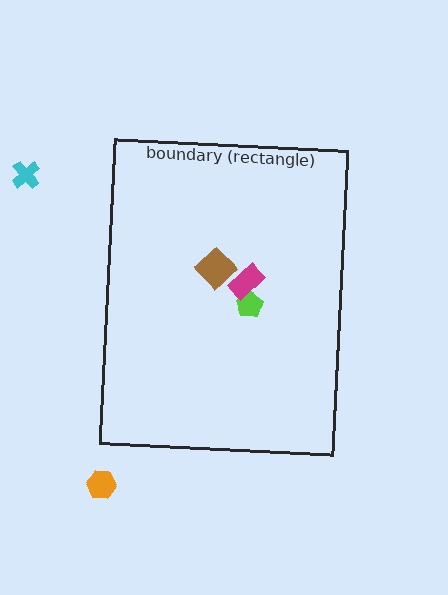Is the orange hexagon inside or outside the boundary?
Outside.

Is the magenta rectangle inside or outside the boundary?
Inside.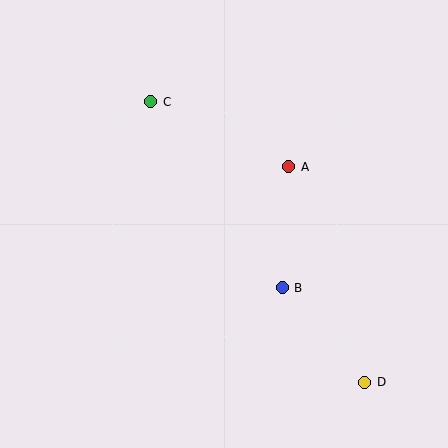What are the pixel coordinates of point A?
Point A is at (289, 167).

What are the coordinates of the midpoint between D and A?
The midpoint between D and A is at (327, 275).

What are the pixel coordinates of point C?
Point C is at (151, 102).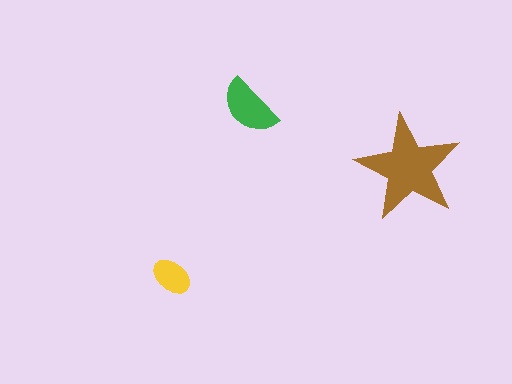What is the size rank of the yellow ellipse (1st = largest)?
3rd.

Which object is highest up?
The green semicircle is topmost.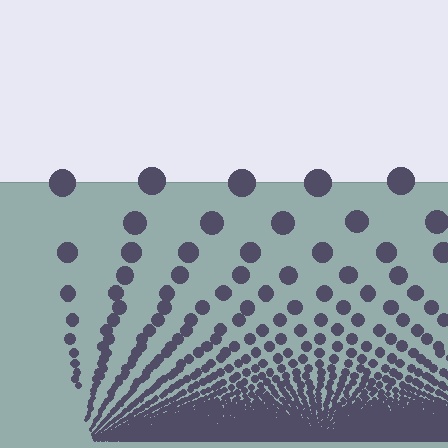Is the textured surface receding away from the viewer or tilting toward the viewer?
The surface appears to tilt toward the viewer. Texture elements get larger and sparser toward the top.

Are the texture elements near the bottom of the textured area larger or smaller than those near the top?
Smaller. The gradient is inverted — elements near the bottom are smaller and denser.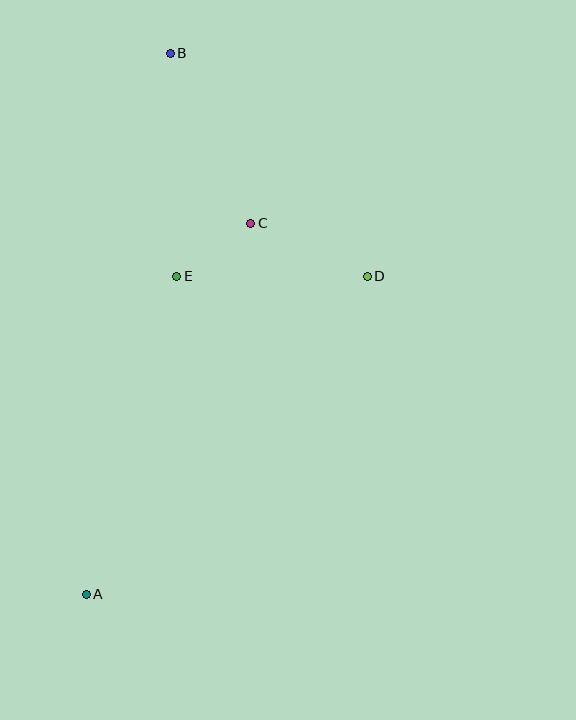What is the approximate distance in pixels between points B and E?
The distance between B and E is approximately 223 pixels.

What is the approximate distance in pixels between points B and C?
The distance between B and C is approximately 188 pixels.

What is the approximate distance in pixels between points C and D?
The distance between C and D is approximately 128 pixels.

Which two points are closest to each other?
Points C and E are closest to each other.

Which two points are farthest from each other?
Points A and B are farthest from each other.